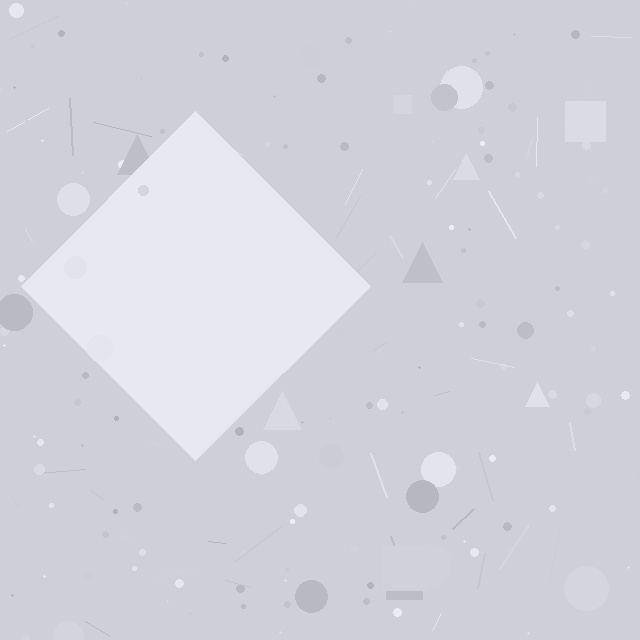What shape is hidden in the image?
A diamond is hidden in the image.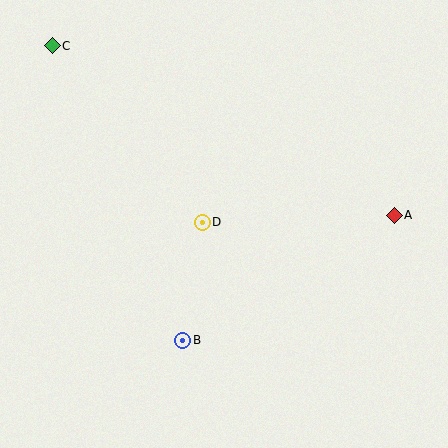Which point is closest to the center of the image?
Point D at (202, 222) is closest to the center.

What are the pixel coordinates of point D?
Point D is at (202, 222).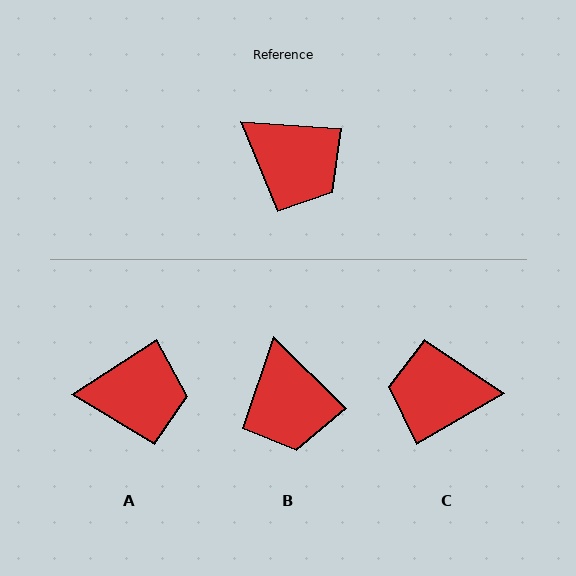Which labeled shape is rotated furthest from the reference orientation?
C, about 146 degrees away.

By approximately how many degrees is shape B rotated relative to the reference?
Approximately 41 degrees clockwise.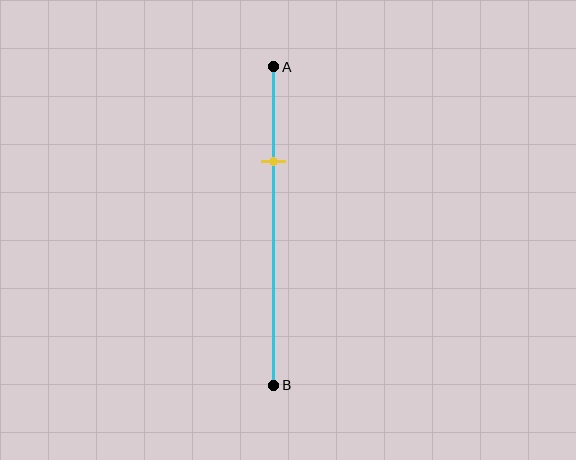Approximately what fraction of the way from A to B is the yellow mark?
The yellow mark is approximately 30% of the way from A to B.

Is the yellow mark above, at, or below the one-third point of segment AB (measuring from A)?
The yellow mark is above the one-third point of segment AB.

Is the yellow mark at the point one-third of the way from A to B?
No, the mark is at about 30% from A, not at the 33% one-third point.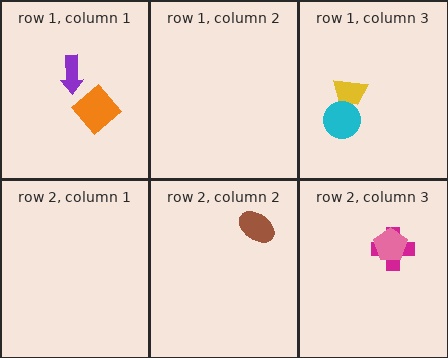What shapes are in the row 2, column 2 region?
The brown ellipse.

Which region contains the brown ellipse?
The row 2, column 2 region.